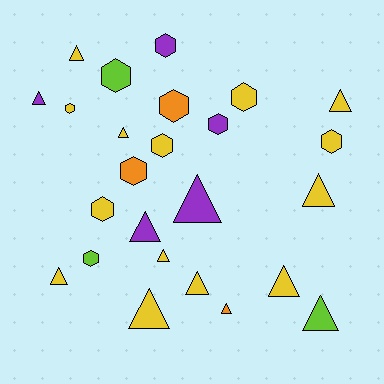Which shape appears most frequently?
Triangle, with 14 objects.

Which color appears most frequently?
Yellow, with 14 objects.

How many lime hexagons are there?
There are 2 lime hexagons.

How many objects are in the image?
There are 25 objects.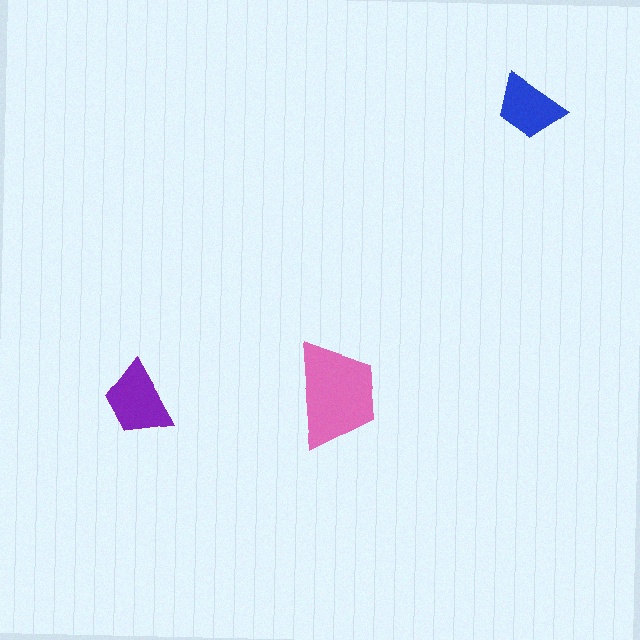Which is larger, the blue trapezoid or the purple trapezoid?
The purple one.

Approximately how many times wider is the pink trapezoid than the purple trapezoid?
About 1.5 times wider.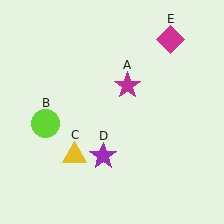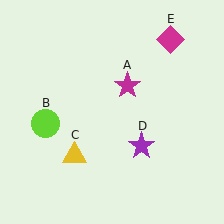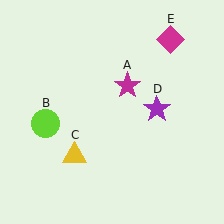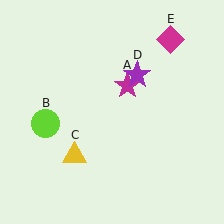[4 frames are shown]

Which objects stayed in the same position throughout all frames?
Magenta star (object A) and lime circle (object B) and yellow triangle (object C) and magenta diamond (object E) remained stationary.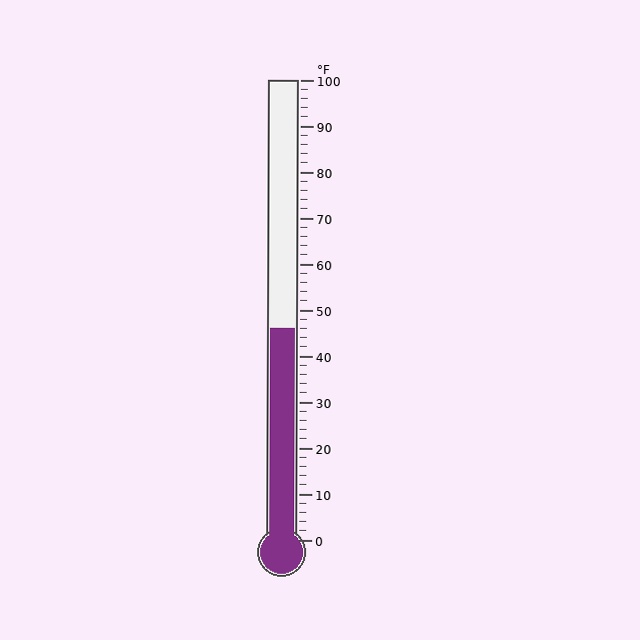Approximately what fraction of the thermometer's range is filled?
The thermometer is filled to approximately 45% of its range.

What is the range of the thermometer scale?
The thermometer scale ranges from 0°F to 100°F.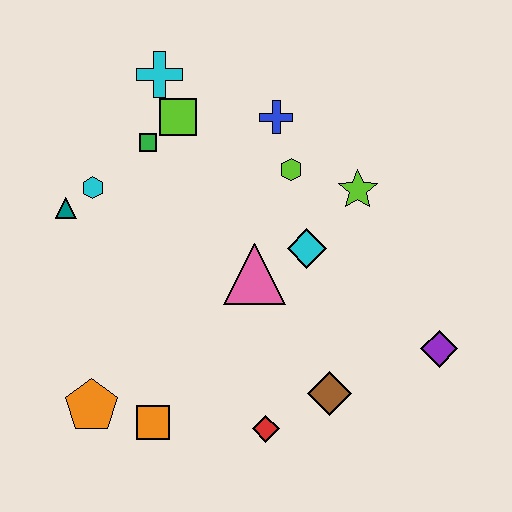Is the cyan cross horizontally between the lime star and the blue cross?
No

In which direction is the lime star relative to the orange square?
The lime star is above the orange square.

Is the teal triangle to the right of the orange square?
No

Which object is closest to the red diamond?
The brown diamond is closest to the red diamond.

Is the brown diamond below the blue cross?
Yes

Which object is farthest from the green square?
The purple diamond is farthest from the green square.